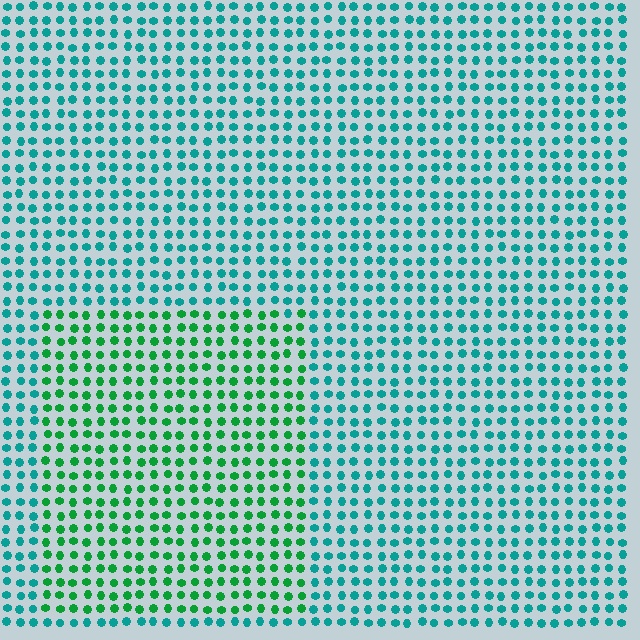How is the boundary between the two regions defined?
The boundary is defined purely by a slight shift in hue (about 40 degrees). Spacing, size, and orientation are identical on both sides.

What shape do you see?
I see a rectangle.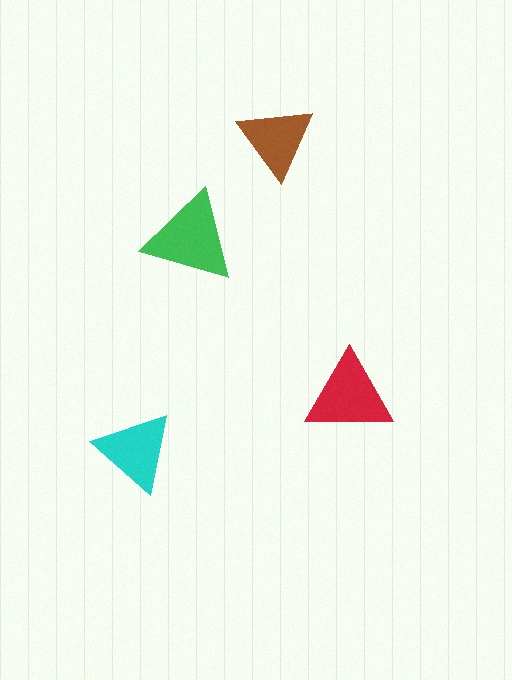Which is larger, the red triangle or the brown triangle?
The red one.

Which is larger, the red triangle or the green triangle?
The green one.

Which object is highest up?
The brown triangle is topmost.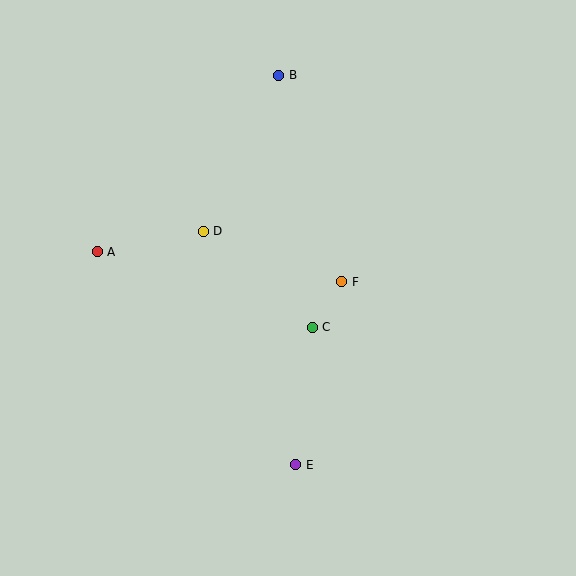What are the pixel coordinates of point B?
Point B is at (279, 75).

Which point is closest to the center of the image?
Point C at (312, 327) is closest to the center.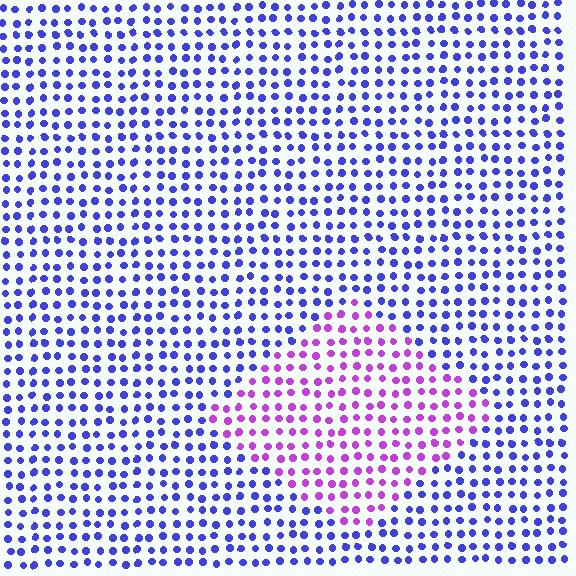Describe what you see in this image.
The image is filled with small blue elements in a uniform arrangement. A diamond-shaped region is visible where the elements are tinted to a slightly different hue, forming a subtle color boundary.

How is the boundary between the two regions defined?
The boundary is defined purely by a slight shift in hue (about 52 degrees). Spacing, size, and orientation are identical on both sides.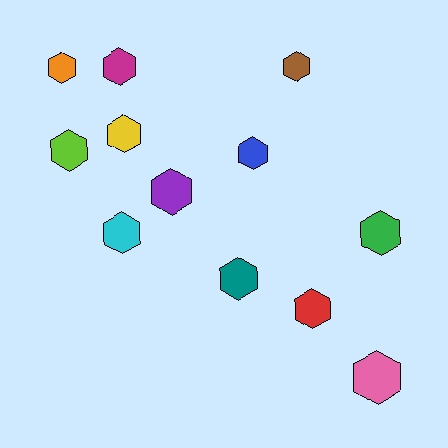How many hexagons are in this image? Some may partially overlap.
There are 12 hexagons.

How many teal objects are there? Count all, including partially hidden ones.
There is 1 teal object.